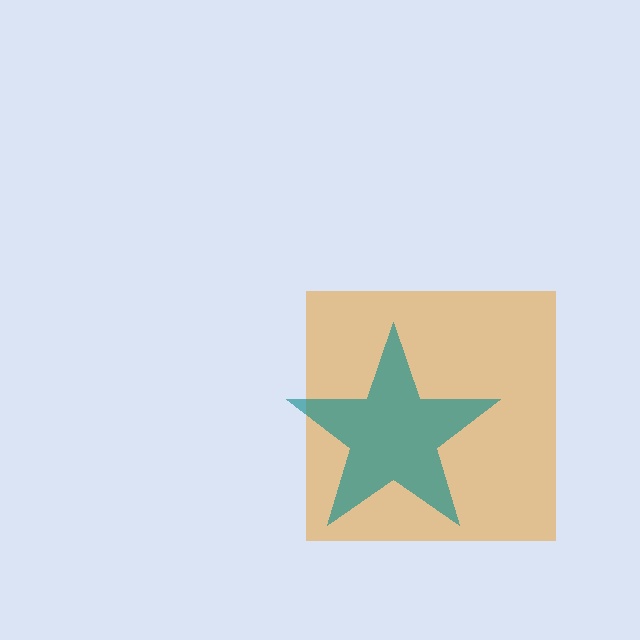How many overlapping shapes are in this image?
There are 2 overlapping shapes in the image.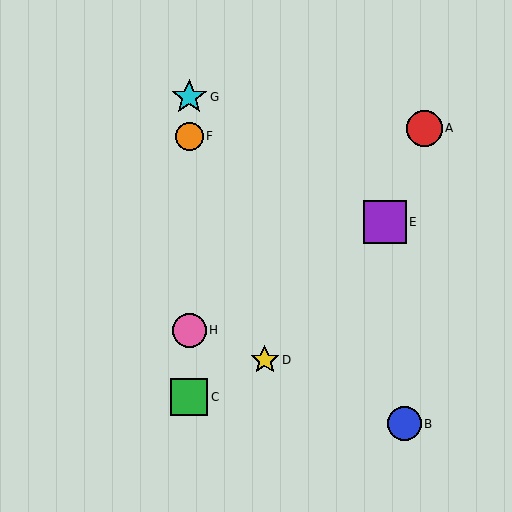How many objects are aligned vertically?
4 objects (C, F, G, H) are aligned vertically.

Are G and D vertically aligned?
No, G is at x≈189 and D is at x≈265.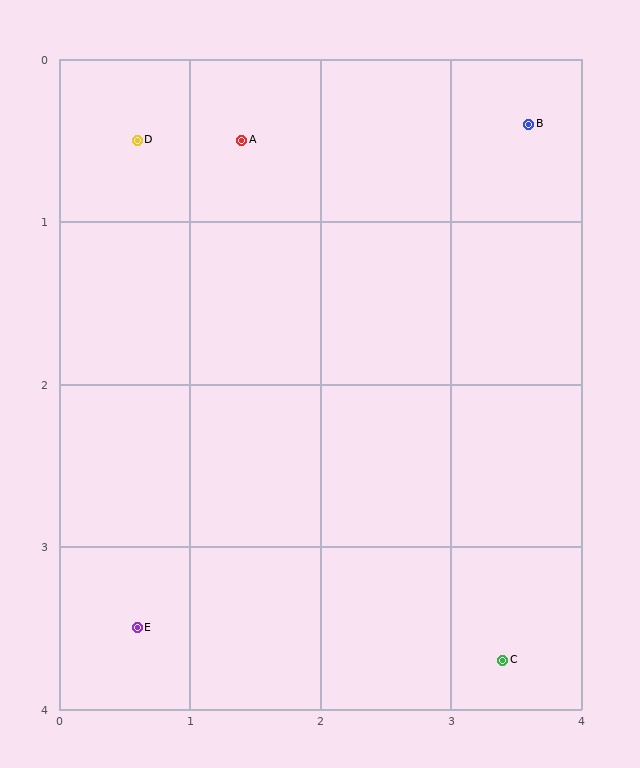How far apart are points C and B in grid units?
Points C and B are about 3.3 grid units apart.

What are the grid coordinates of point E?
Point E is at approximately (0.6, 3.5).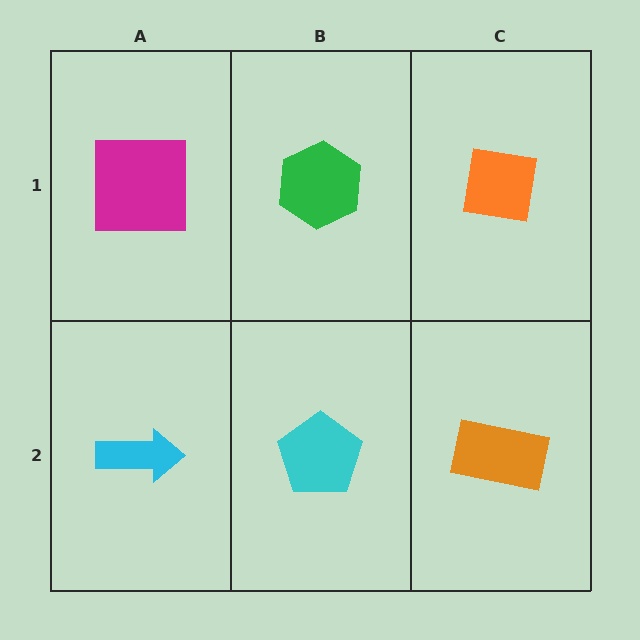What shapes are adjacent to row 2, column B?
A green hexagon (row 1, column B), a cyan arrow (row 2, column A), an orange rectangle (row 2, column C).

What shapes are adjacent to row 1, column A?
A cyan arrow (row 2, column A), a green hexagon (row 1, column B).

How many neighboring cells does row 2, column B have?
3.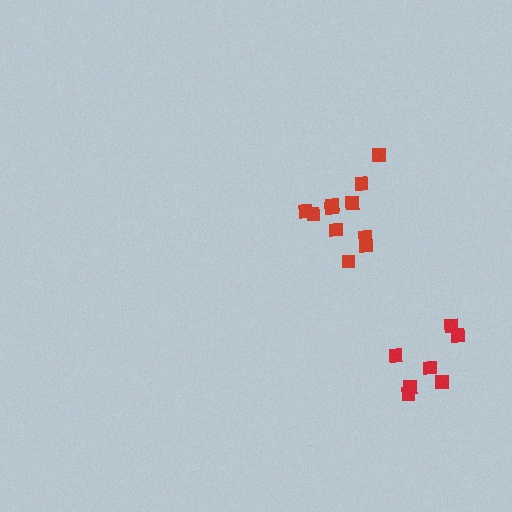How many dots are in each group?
Group 1: 11 dots, Group 2: 7 dots (18 total).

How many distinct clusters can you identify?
There are 2 distinct clusters.